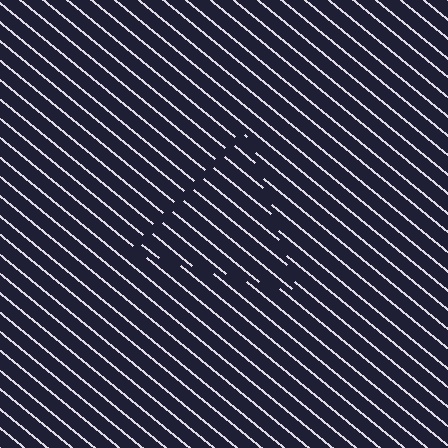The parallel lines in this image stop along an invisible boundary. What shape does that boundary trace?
An illusory triangle. The interior of the shape contains the same grating, shifted by half a period — the contour is defined by the phase discontinuity where line-ends from the inner and outer gratings abut.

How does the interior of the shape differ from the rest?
The interior of the shape contains the same grating, shifted by half a period — the contour is defined by the phase discontinuity where line-ends from the inner and outer gratings abut.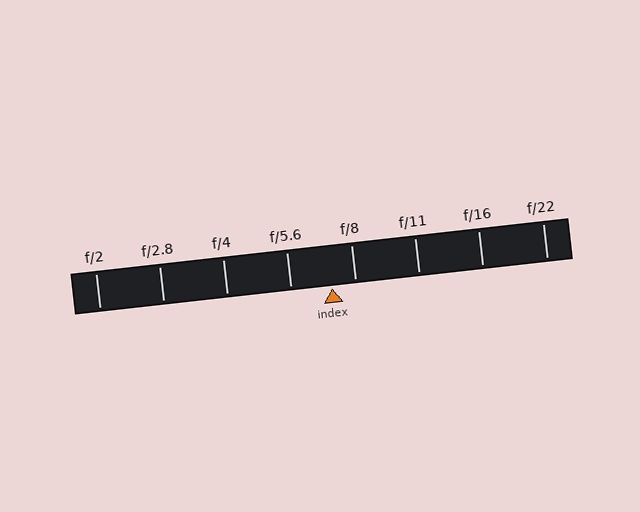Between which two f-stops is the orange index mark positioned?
The index mark is between f/5.6 and f/8.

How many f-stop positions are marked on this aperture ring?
There are 8 f-stop positions marked.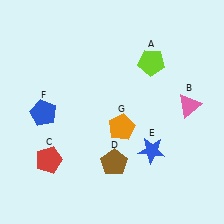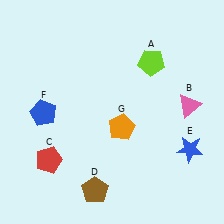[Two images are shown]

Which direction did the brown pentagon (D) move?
The brown pentagon (D) moved down.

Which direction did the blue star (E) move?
The blue star (E) moved right.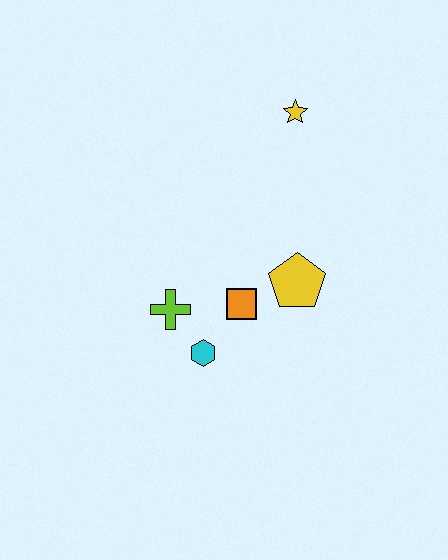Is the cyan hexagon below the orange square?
Yes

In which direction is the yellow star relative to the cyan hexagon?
The yellow star is above the cyan hexagon.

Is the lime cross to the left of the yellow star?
Yes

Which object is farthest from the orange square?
The yellow star is farthest from the orange square.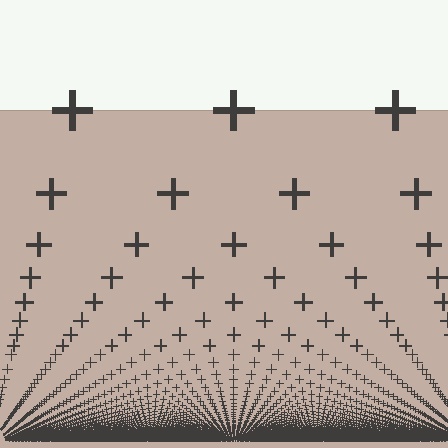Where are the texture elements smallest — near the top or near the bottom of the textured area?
Near the bottom.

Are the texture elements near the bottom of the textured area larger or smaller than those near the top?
Smaller. The gradient is inverted — elements near the bottom are smaller and denser.